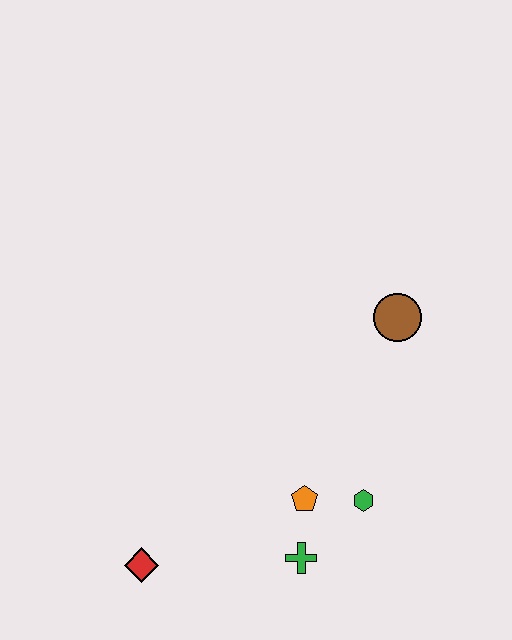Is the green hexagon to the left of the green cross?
No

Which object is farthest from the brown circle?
The red diamond is farthest from the brown circle.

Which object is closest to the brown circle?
The green hexagon is closest to the brown circle.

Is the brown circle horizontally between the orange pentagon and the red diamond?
No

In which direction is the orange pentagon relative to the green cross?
The orange pentagon is above the green cross.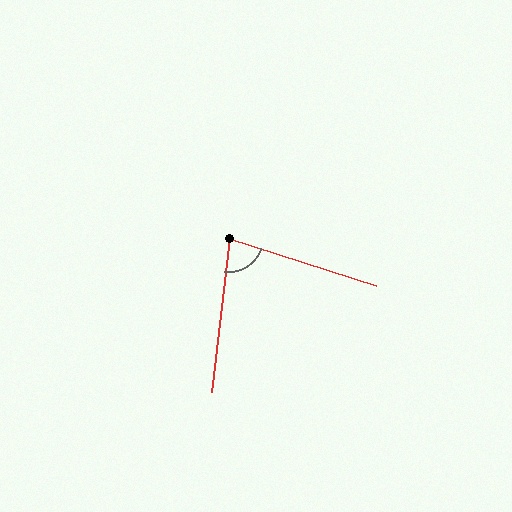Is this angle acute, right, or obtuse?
It is acute.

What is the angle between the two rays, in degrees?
Approximately 79 degrees.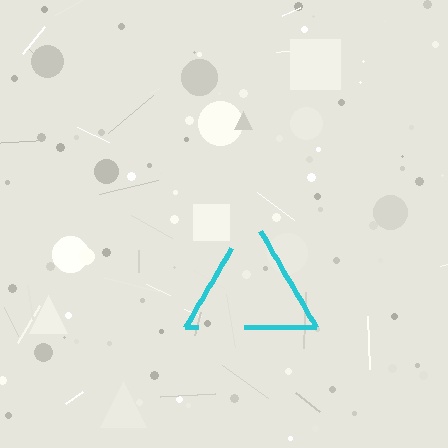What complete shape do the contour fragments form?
The contour fragments form a triangle.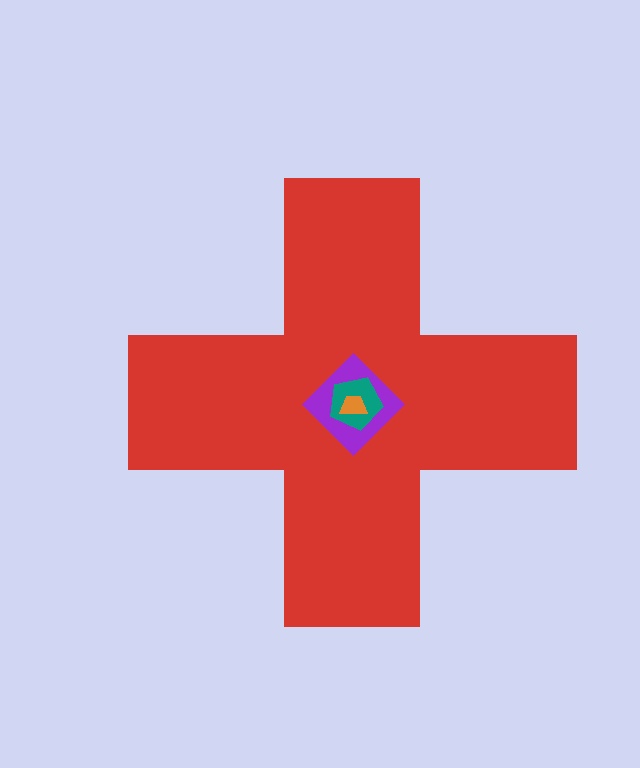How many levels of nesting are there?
4.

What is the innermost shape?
The orange trapezoid.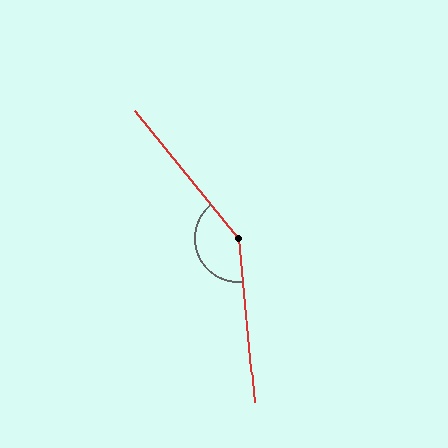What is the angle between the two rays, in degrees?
Approximately 146 degrees.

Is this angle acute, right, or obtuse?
It is obtuse.